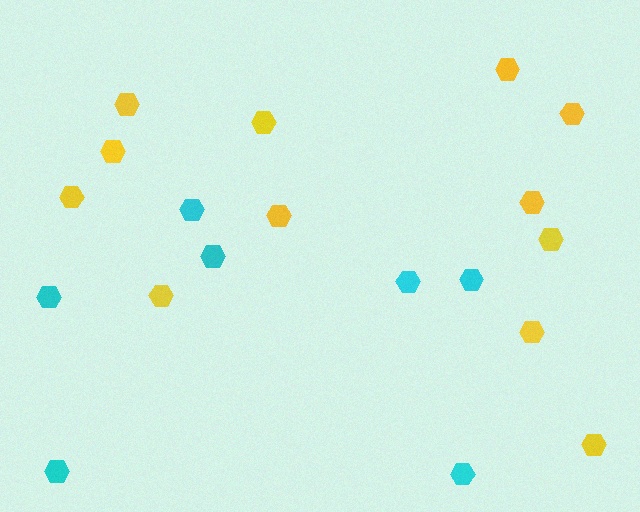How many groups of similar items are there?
There are 2 groups: one group of yellow hexagons (12) and one group of cyan hexagons (7).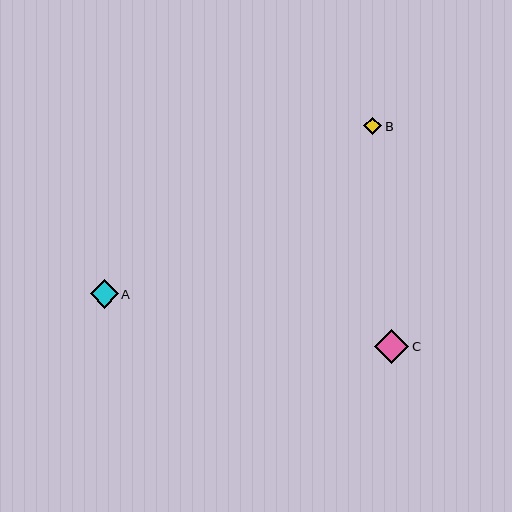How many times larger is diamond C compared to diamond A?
Diamond C is approximately 1.2 times the size of diamond A.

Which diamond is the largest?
Diamond C is the largest with a size of approximately 34 pixels.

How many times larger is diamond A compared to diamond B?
Diamond A is approximately 1.6 times the size of diamond B.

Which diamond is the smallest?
Diamond B is the smallest with a size of approximately 18 pixels.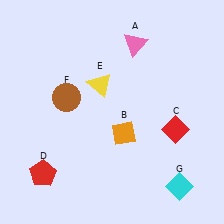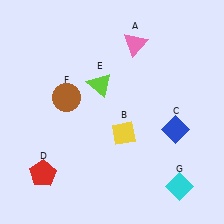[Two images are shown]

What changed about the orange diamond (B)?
In Image 1, B is orange. In Image 2, it changed to yellow.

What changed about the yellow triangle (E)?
In Image 1, E is yellow. In Image 2, it changed to lime.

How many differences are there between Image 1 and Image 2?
There are 3 differences between the two images.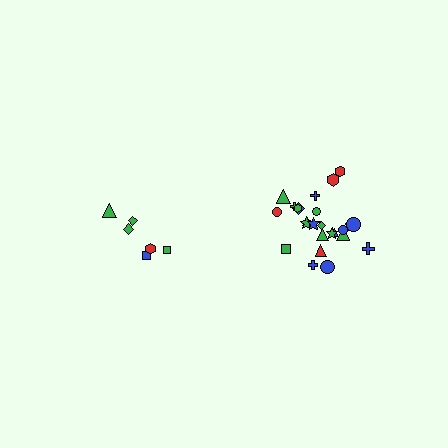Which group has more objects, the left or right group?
The right group.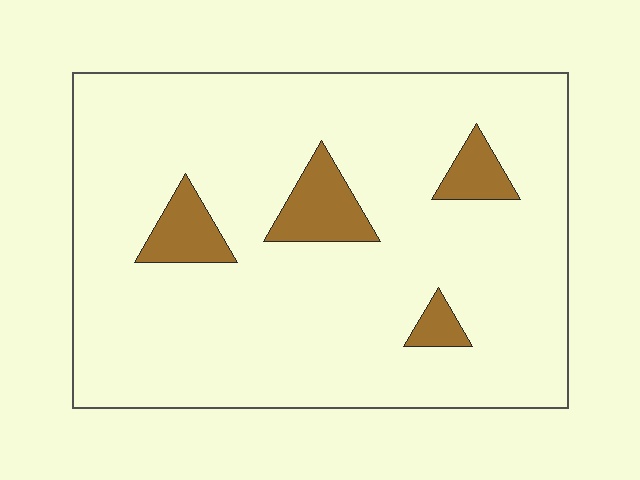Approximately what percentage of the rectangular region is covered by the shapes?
Approximately 10%.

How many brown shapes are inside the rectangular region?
4.